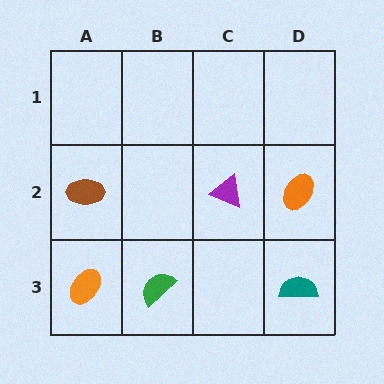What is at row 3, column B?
A green semicircle.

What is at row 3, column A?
An orange ellipse.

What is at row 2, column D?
An orange ellipse.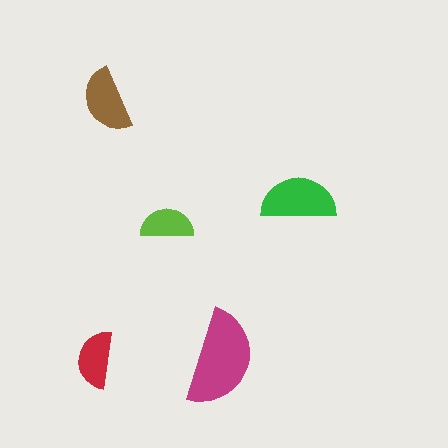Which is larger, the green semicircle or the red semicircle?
The green one.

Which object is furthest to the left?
The red semicircle is leftmost.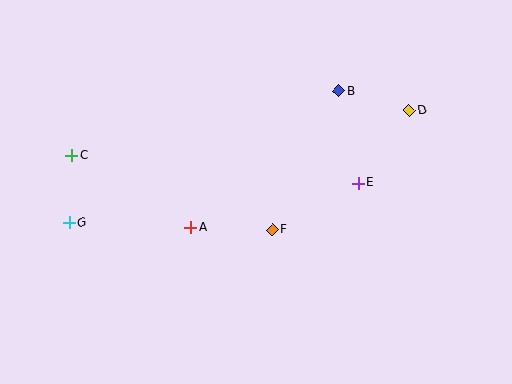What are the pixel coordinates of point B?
Point B is at (339, 91).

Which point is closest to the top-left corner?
Point C is closest to the top-left corner.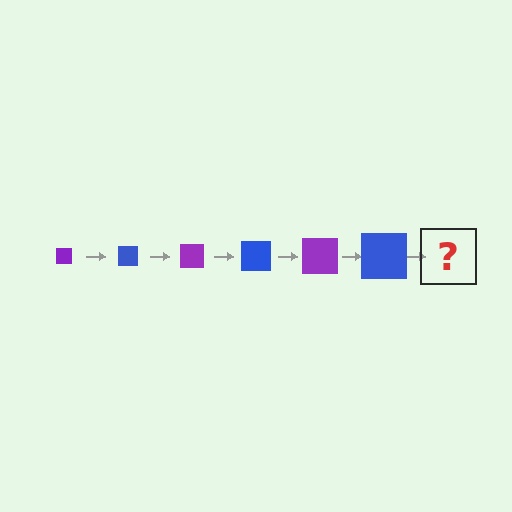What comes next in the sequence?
The next element should be a purple square, larger than the previous one.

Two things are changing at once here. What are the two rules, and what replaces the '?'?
The two rules are that the square grows larger each step and the color cycles through purple and blue. The '?' should be a purple square, larger than the previous one.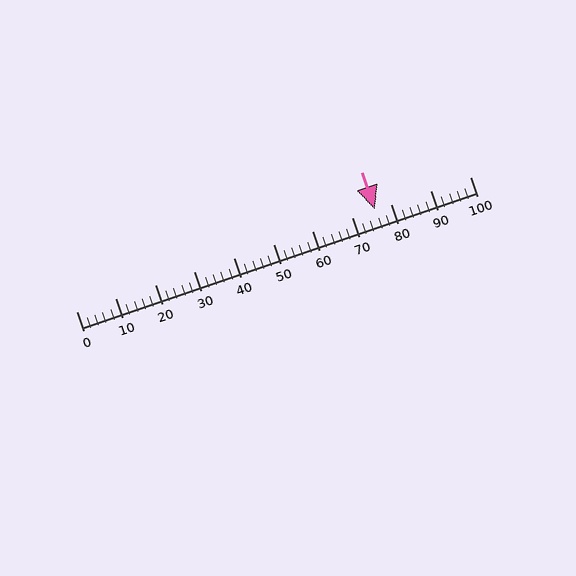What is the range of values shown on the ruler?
The ruler shows values from 0 to 100.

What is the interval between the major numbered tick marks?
The major tick marks are spaced 10 units apart.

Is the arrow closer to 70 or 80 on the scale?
The arrow is closer to 80.